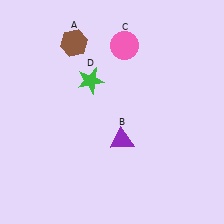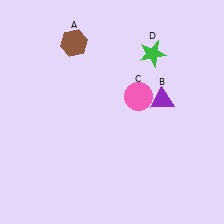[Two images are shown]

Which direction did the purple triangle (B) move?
The purple triangle (B) moved right.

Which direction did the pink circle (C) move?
The pink circle (C) moved down.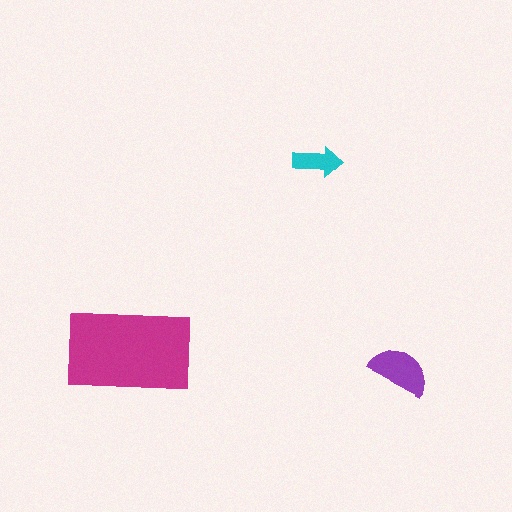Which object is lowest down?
The purple semicircle is bottommost.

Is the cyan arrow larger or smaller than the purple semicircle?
Smaller.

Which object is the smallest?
The cyan arrow.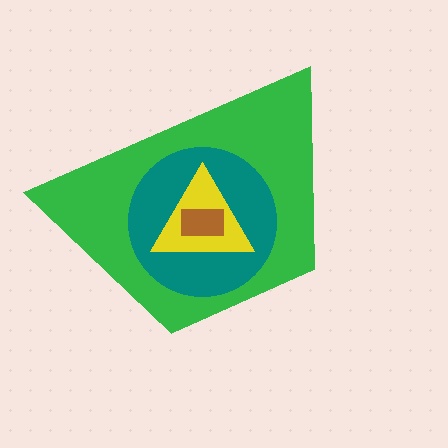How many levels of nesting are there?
4.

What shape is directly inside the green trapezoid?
The teal circle.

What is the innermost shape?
The brown rectangle.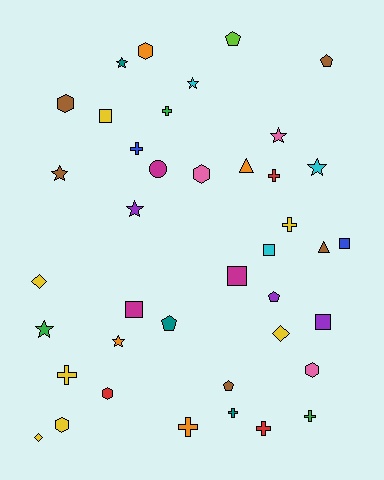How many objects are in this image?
There are 40 objects.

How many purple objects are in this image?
There are 3 purple objects.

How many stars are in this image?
There are 8 stars.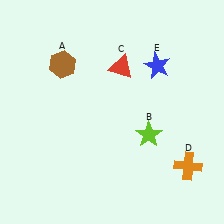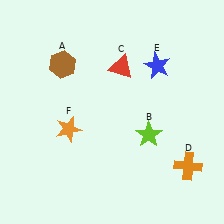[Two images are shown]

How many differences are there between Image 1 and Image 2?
There is 1 difference between the two images.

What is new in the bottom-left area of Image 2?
An orange star (F) was added in the bottom-left area of Image 2.